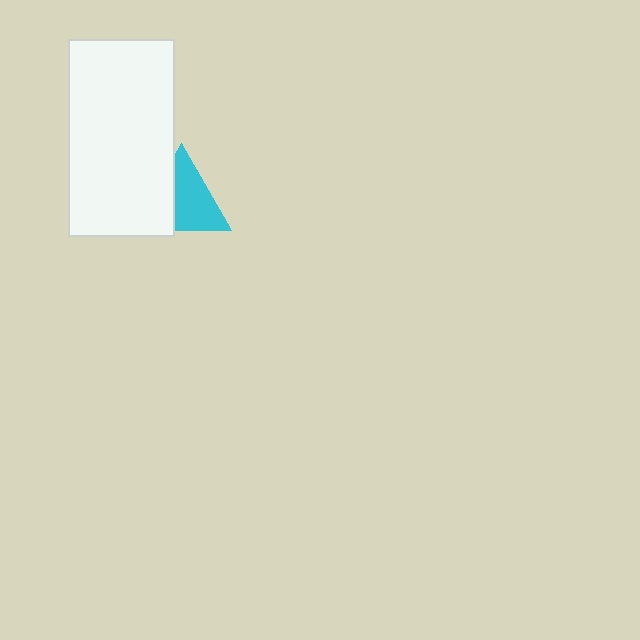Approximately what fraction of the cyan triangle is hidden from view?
Roughly 39% of the cyan triangle is hidden behind the white rectangle.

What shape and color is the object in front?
The object in front is a white rectangle.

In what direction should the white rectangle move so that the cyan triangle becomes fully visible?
The white rectangle should move left. That is the shortest direction to clear the overlap and leave the cyan triangle fully visible.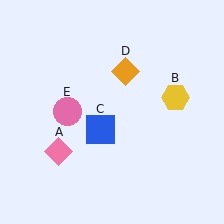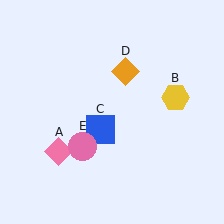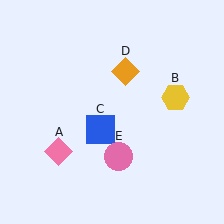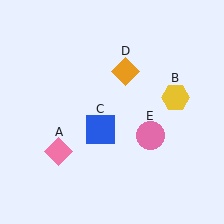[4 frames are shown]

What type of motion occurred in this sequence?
The pink circle (object E) rotated counterclockwise around the center of the scene.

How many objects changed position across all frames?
1 object changed position: pink circle (object E).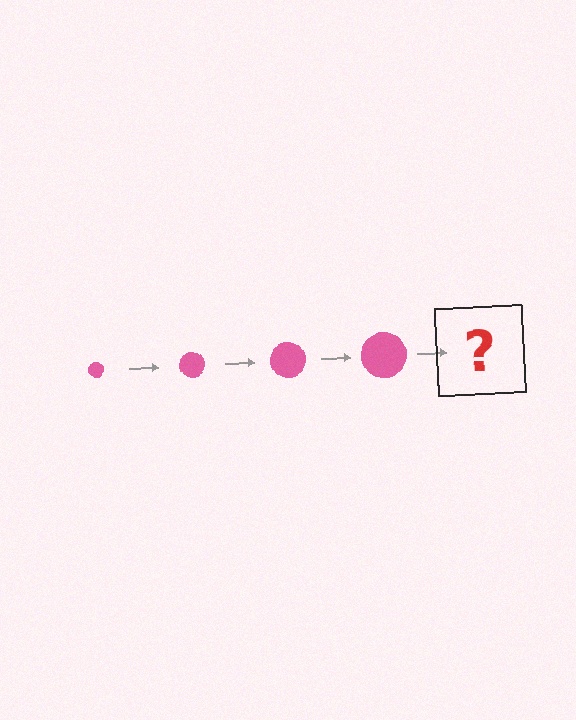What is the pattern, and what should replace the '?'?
The pattern is that the circle gets progressively larger each step. The '?' should be a pink circle, larger than the previous one.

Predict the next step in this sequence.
The next step is a pink circle, larger than the previous one.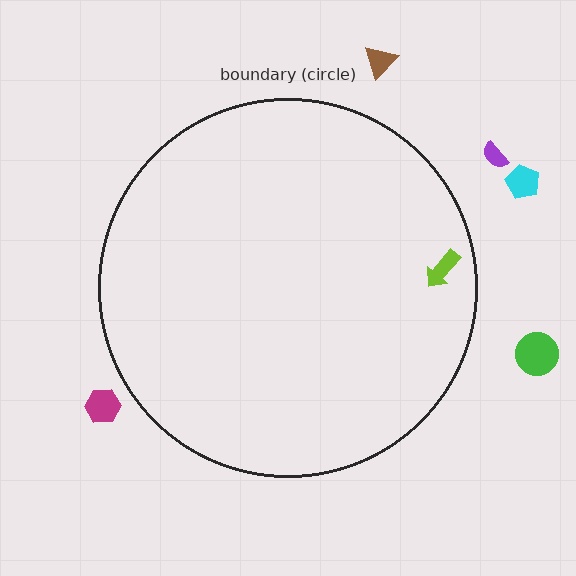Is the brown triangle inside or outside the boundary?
Outside.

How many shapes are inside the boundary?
1 inside, 5 outside.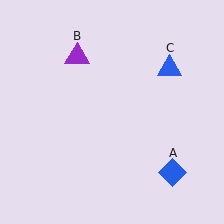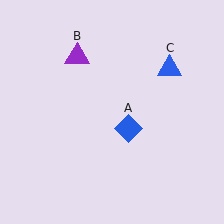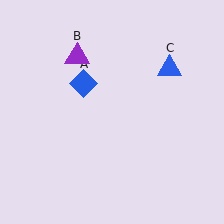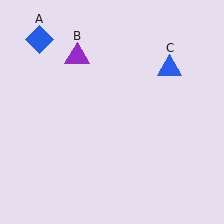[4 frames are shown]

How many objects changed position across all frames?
1 object changed position: blue diamond (object A).